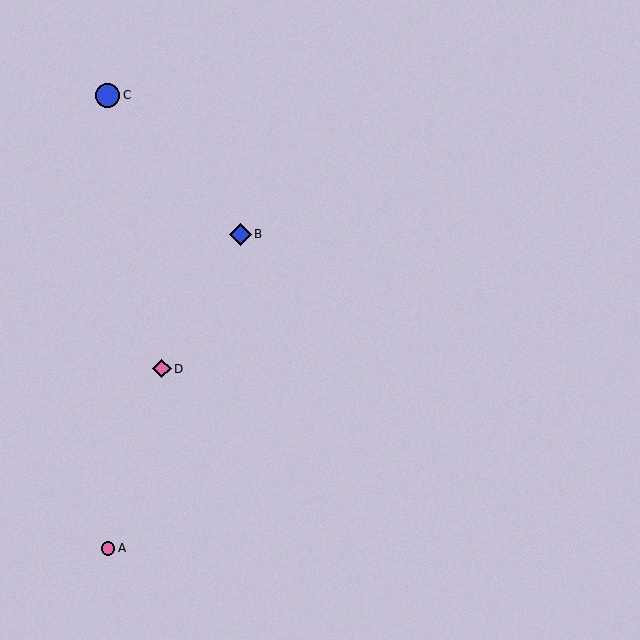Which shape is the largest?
The blue circle (labeled C) is the largest.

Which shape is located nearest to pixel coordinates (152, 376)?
The pink diamond (labeled D) at (162, 369) is nearest to that location.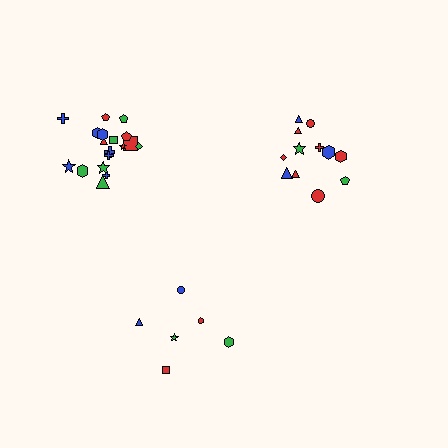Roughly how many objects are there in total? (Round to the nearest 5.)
Roughly 35 objects in total.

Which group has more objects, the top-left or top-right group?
The top-left group.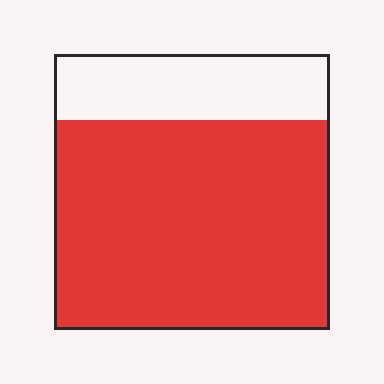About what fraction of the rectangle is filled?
About three quarters (3/4).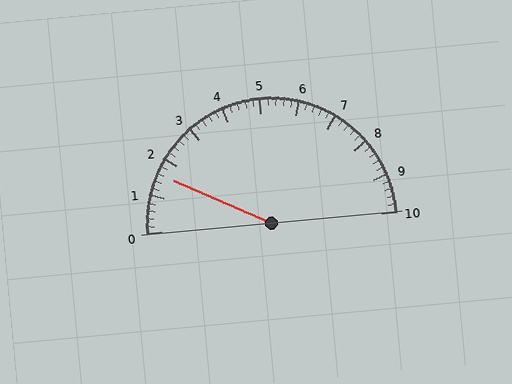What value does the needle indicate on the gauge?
The needle indicates approximately 1.6.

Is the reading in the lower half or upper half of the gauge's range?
The reading is in the lower half of the range (0 to 10).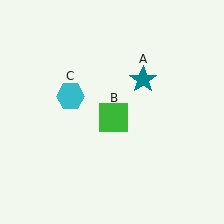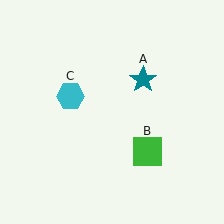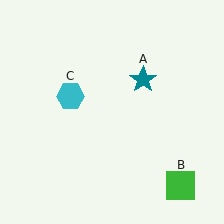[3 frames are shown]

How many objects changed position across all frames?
1 object changed position: green square (object B).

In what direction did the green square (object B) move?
The green square (object B) moved down and to the right.